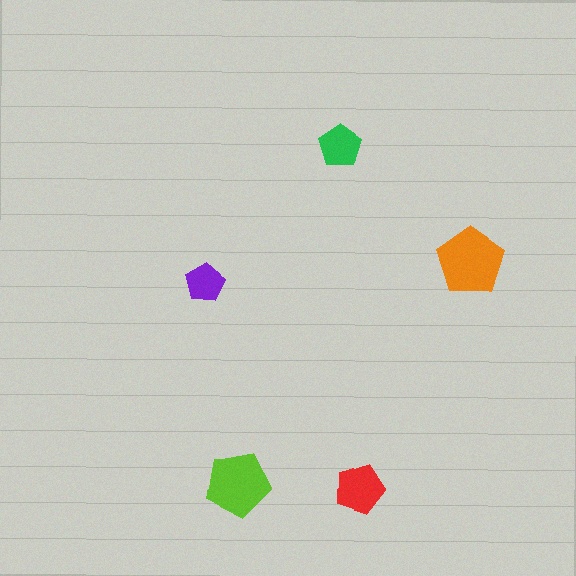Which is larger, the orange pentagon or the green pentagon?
The orange one.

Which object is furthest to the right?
The orange pentagon is rightmost.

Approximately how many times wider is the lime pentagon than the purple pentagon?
About 1.5 times wider.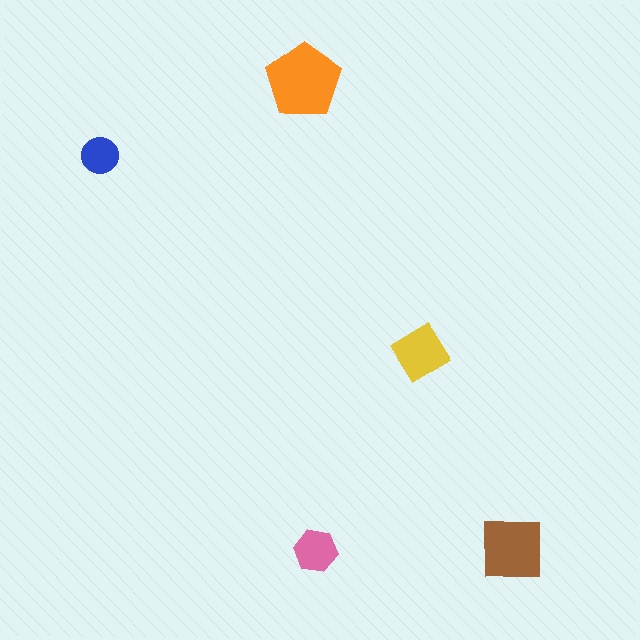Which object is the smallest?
The blue circle.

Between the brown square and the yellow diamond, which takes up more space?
The brown square.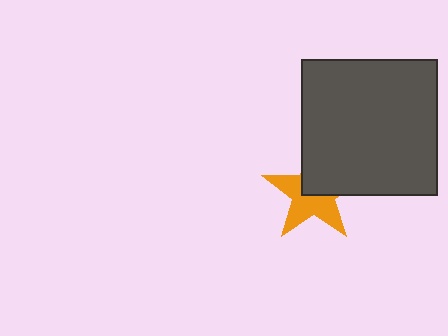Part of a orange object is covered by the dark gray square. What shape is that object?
It is a star.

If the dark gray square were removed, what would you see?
You would see the complete orange star.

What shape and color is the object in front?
The object in front is a dark gray square.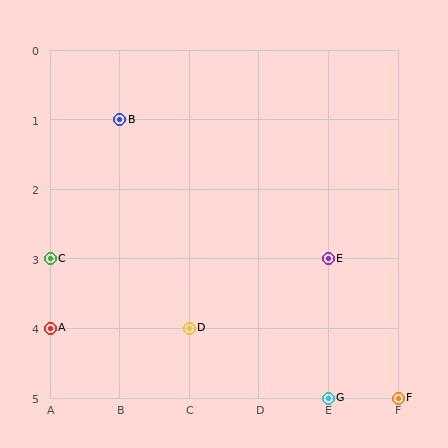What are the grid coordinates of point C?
Point C is at grid coordinates (A, 3).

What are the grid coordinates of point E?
Point E is at grid coordinates (E, 3).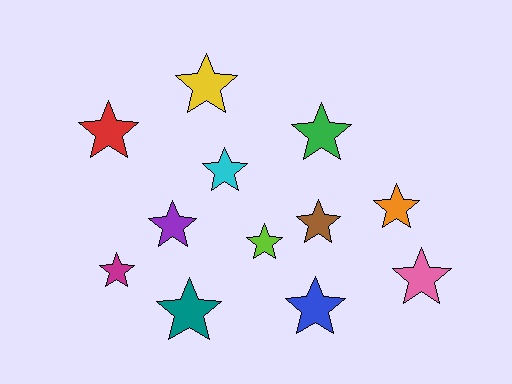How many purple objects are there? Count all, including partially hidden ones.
There is 1 purple object.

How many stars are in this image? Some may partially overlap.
There are 12 stars.